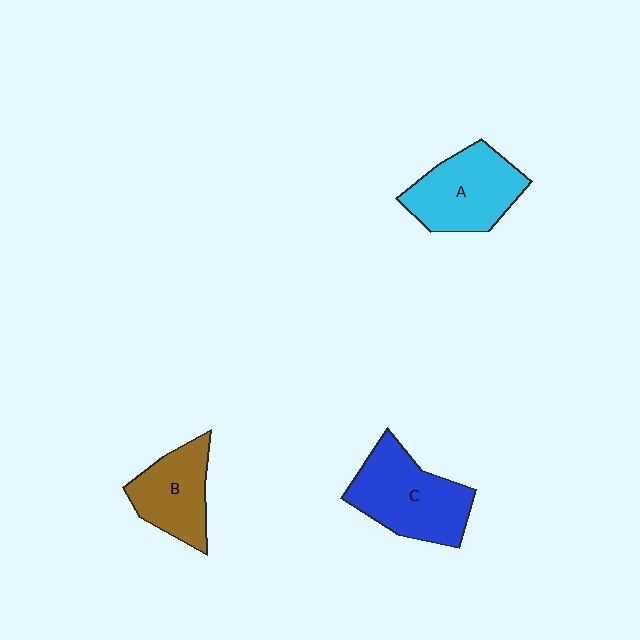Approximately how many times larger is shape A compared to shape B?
Approximately 1.2 times.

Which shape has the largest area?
Shape C (blue).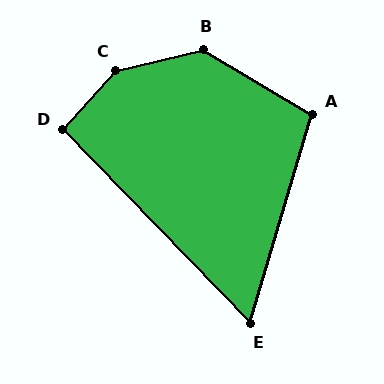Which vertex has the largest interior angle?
C, at approximately 146 degrees.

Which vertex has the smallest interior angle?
E, at approximately 61 degrees.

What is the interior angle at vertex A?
Approximately 104 degrees (obtuse).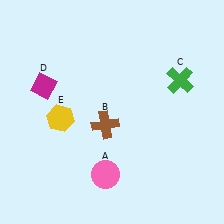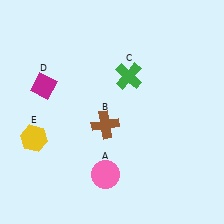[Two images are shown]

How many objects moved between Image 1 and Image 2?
2 objects moved between the two images.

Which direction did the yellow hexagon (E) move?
The yellow hexagon (E) moved left.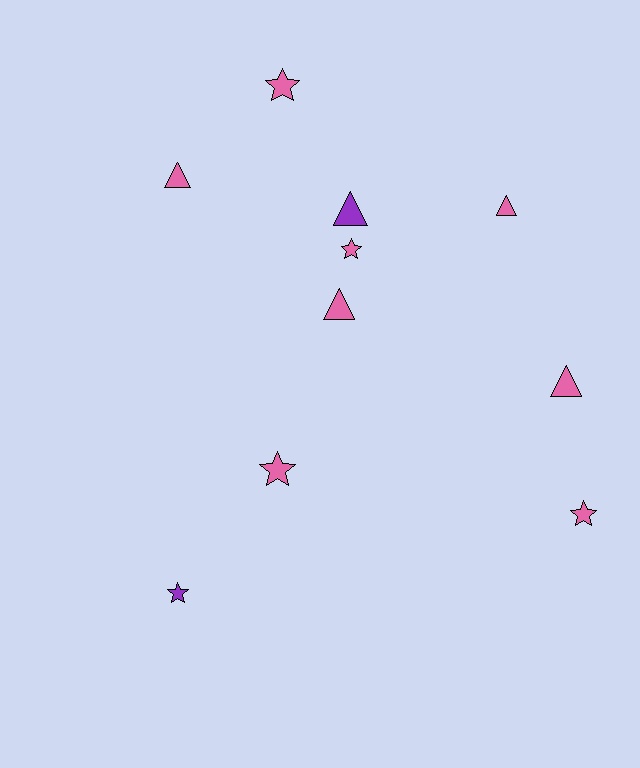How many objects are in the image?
There are 10 objects.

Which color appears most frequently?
Pink, with 8 objects.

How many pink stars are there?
There are 4 pink stars.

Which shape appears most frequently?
Star, with 5 objects.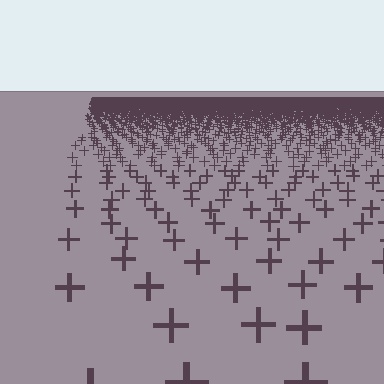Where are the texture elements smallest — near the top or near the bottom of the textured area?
Near the top.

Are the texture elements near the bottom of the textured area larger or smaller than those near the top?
Larger. Near the bottom, elements are closer to the viewer and appear at a bigger on-screen size.